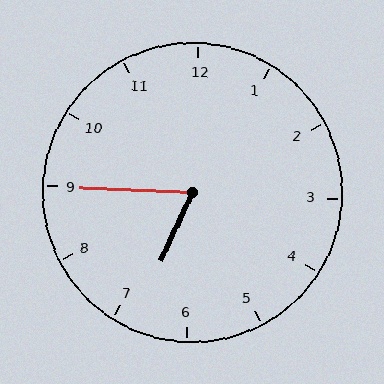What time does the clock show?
6:45.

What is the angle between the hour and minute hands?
Approximately 68 degrees.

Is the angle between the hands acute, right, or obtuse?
It is acute.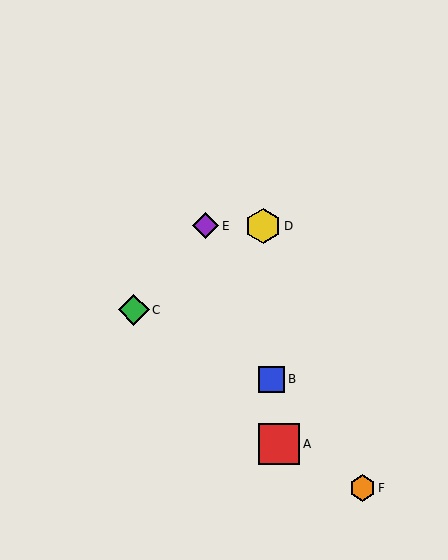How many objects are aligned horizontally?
2 objects (D, E) are aligned horizontally.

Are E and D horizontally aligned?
Yes, both are at y≈226.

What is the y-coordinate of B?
Object B is at y≈379.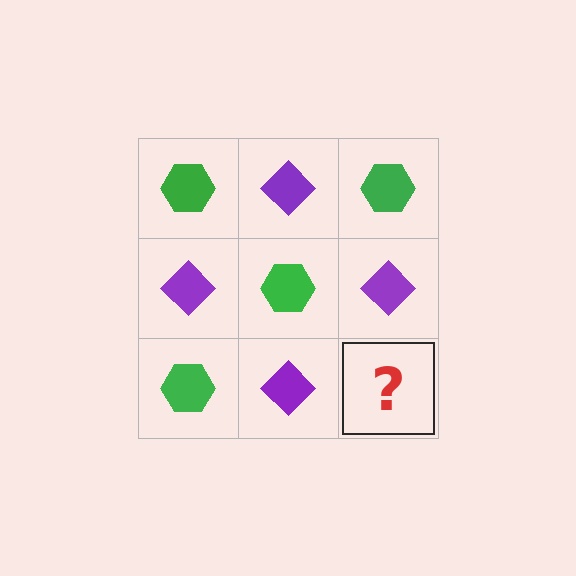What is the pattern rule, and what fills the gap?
The rule is that it alternates green hexagon and purple diamond in a checkerboard pattern. The gap should be filled with a green hexagon.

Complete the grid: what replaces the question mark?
The question mark should be replaced with a green hexagon.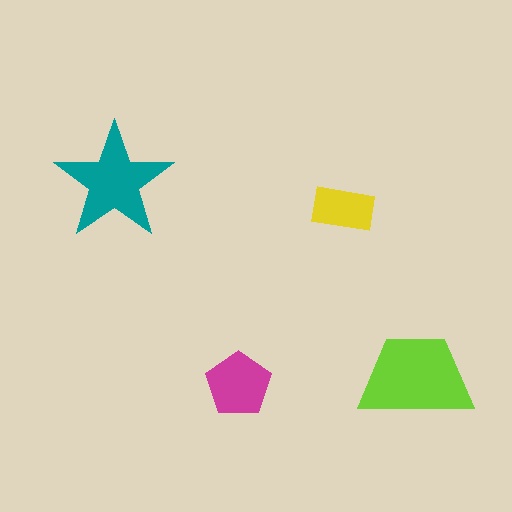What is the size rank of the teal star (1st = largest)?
2nd.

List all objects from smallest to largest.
The yellow rectangle, the magenta pentagon, the teal star, the lime trapezoid.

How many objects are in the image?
There are 4 objects in the image.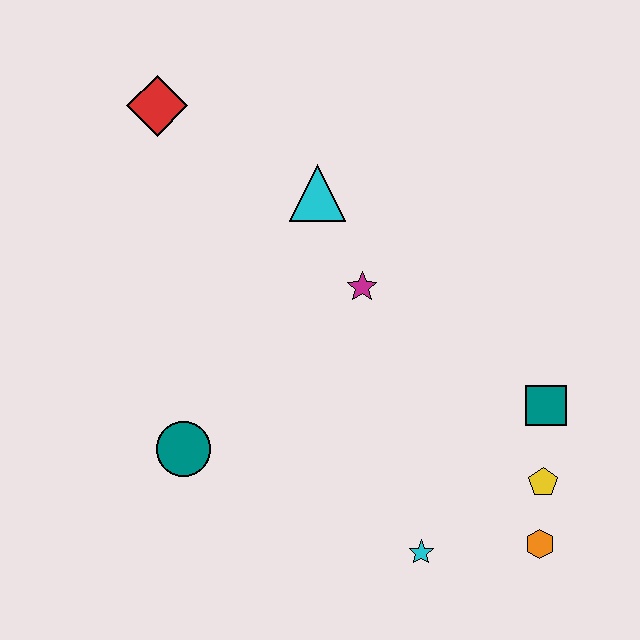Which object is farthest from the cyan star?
The red diamond is farthest from the cyan star.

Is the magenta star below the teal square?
No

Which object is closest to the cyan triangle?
The magenta star is closest to the cyan triangle.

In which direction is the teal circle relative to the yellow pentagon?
The teal circle is to the left of the yellow pentagon.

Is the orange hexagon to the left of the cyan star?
No